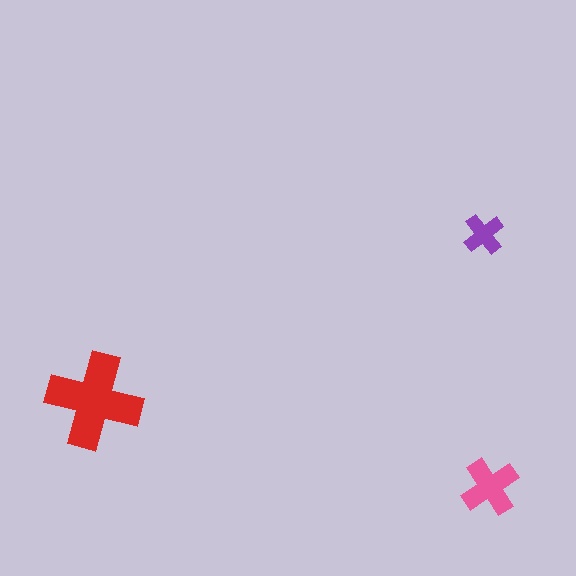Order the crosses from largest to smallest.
the red one, the pink one, the purple one.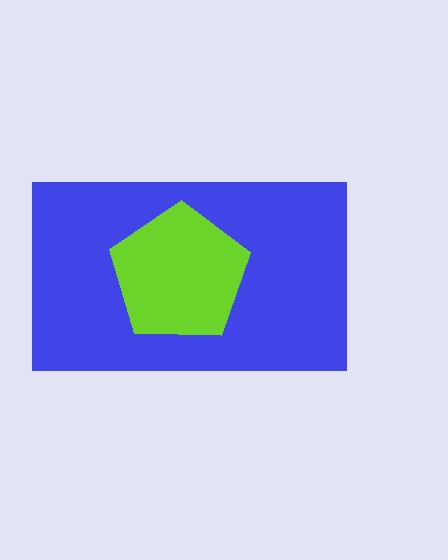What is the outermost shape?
The blue rectangle.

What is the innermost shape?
The lime pentagon.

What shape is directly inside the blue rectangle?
The lime pentagon.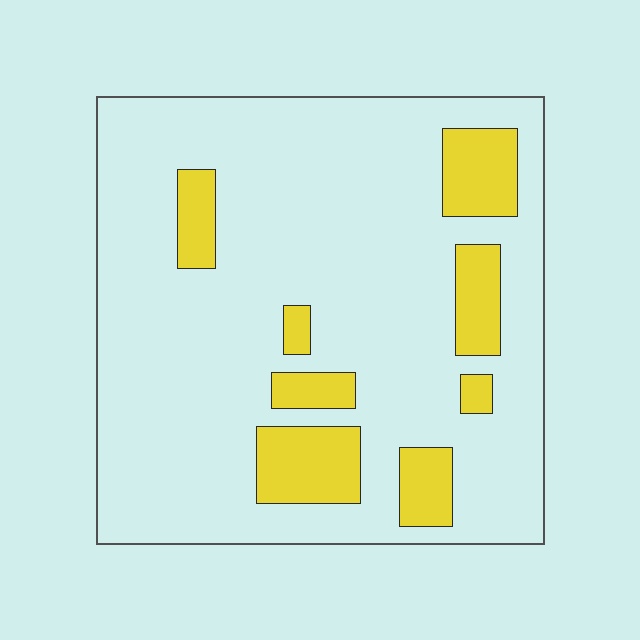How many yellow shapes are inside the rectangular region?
8.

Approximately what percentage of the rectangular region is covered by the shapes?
Approximately 15%.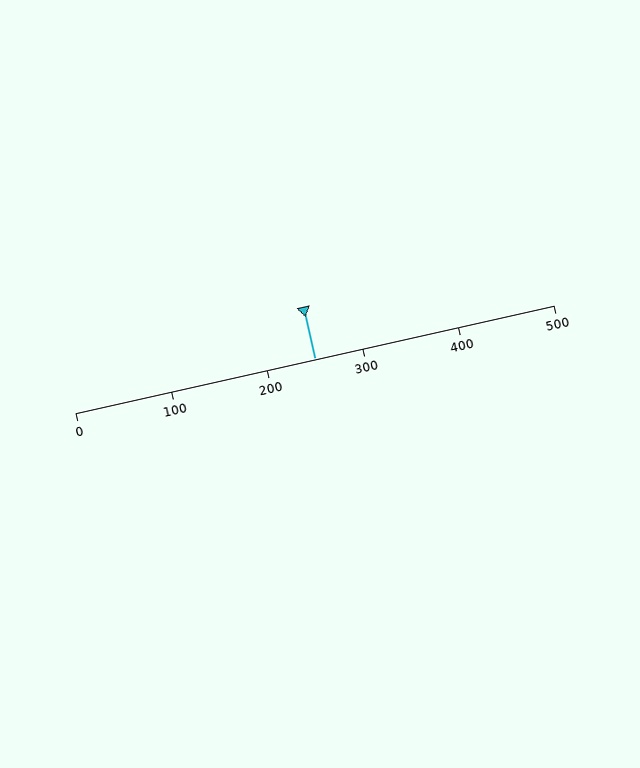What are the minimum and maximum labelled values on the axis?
The axis runs from 0 to 500.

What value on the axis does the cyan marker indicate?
The marker indicates approximately 250.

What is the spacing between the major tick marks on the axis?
The major ticks are spaced 100 apart.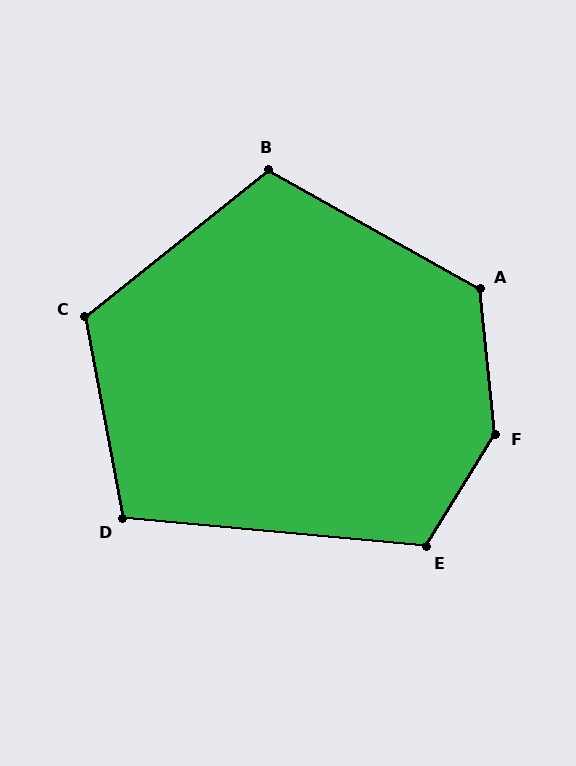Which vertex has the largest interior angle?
F, at approximately 142 degrees.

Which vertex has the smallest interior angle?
D, at approximately 106 degrees.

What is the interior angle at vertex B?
Approximately 112 degrees (obtuse).